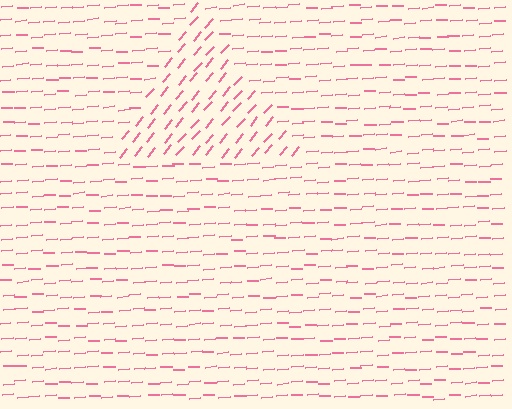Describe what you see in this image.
The image is filled with small pink line segments. A triangle region in the image has lines oriented differently from the surrounding lines, creating a visible texture boundary.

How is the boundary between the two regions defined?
The boundary is defined purely by a change in line orientation (approximately 45 degrees difference). All lines are the same color and thickness.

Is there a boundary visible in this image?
Yes, there is a texture boundary formed by a change in line orientation.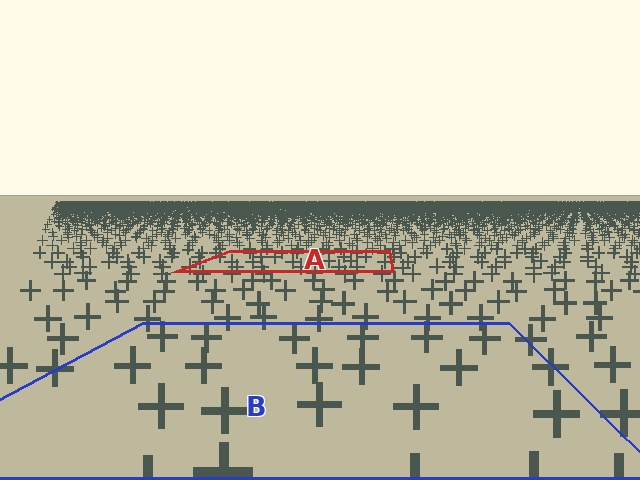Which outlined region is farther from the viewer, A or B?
Region A is farther from the viewer — the texture elements inside it appear smaller and more densely packed.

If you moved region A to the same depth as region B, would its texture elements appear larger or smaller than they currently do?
They would appear larger. At a closer depth, the same texture elements are projected at a bigger on-screen size.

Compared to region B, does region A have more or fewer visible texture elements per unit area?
Region A has more texture elements per unit area — they are packed more densely because it is farther away.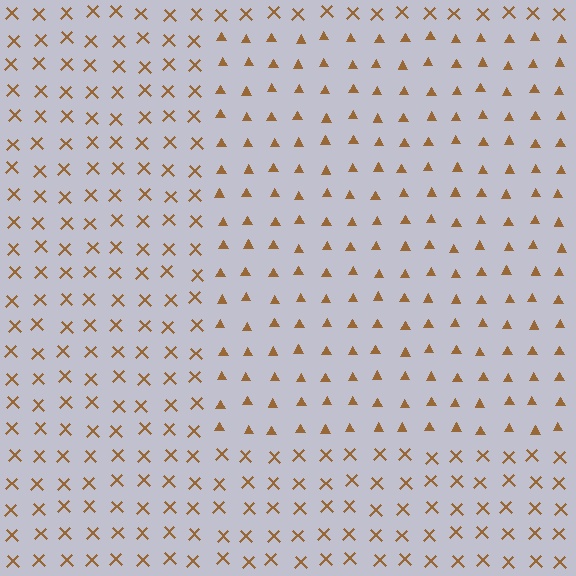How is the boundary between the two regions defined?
The boundary is defined by a change in element shape: triangles inside vs. X marks outside. All elements share the same color and spacing.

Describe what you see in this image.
The image is filled with small brown elements arranged in a uniform grid. A rectangle-shaped region contains triangles, while the surrounding area contains X marks. The boundary is defined purely by the change in element shape.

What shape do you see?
I see a rectangle.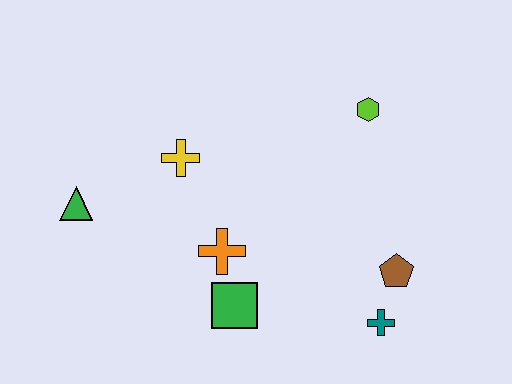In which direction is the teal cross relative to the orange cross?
The teal cross is to the right of the orange cross.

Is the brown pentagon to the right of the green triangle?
Yes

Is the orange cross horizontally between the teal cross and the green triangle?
Yes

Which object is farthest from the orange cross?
The lime hexagon is farthest from the orange cross.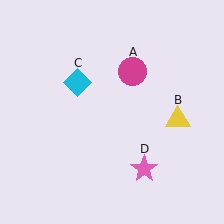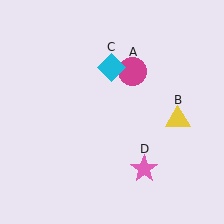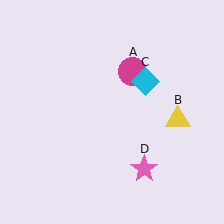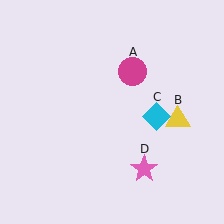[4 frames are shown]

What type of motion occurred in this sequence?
The cyan diamond (object C) rotated clockwise around the center of the scene.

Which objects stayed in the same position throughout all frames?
Magenta circle (object A) and yellow triangle (object B) and pink star (object D) remained stationary.